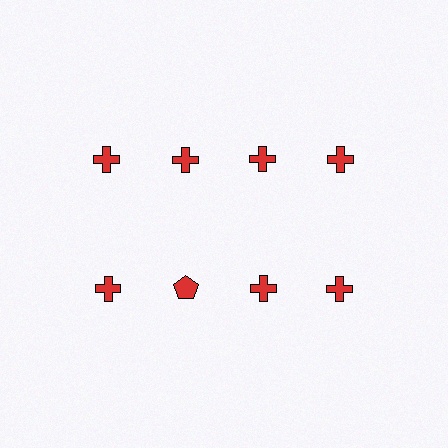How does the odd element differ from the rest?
It has a different shape: pentagon instead of cross.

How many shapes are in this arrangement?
There are 8 shapes arranged in a grid pattern.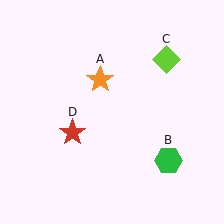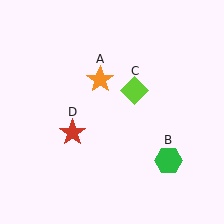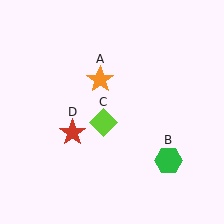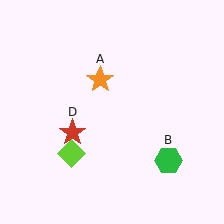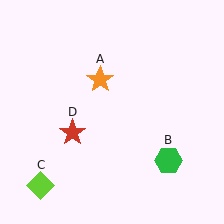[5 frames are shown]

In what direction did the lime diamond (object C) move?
The lime diamond (object C) moved down and to the left.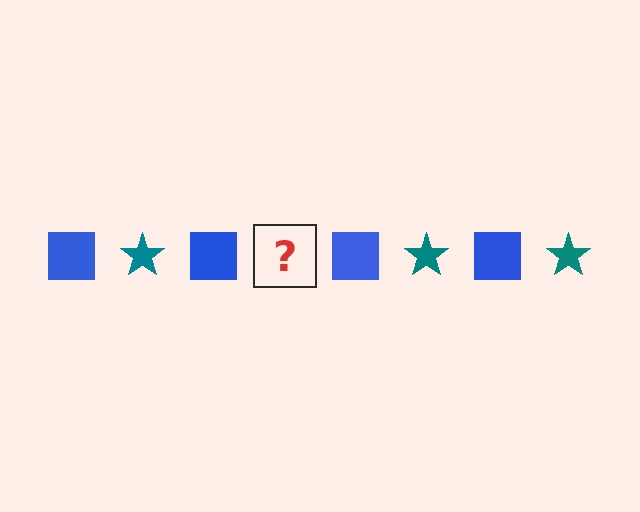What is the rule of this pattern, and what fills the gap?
The rule is that the pattern alternates between blue square and teal star. The gap should be filled with a teal star.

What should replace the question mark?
The question mark should be replaced with a teal star.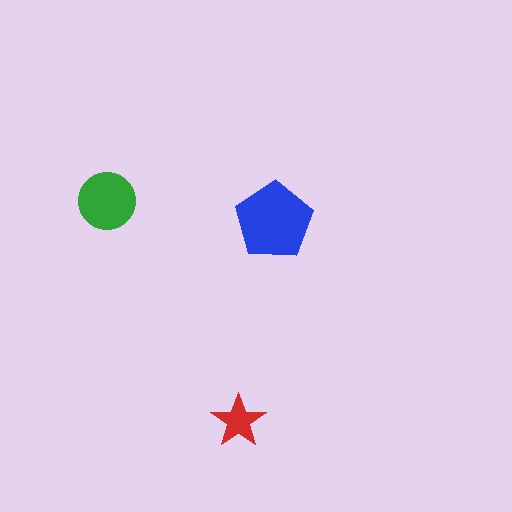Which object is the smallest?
The red star.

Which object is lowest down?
The red star is bottommost.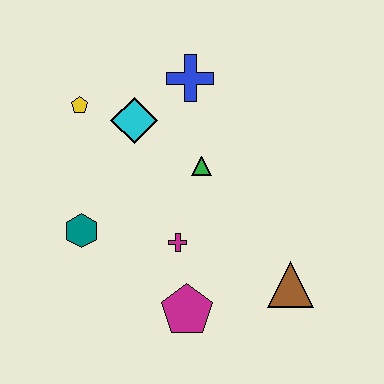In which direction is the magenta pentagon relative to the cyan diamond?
The magenta pentagon is below the cyan diamond.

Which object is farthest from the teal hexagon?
The brown triangle is farthest from the teal hexagon.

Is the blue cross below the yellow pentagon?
No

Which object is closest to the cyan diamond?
The yellow pentagon is closest to the cyan diamond.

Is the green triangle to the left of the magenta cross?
No